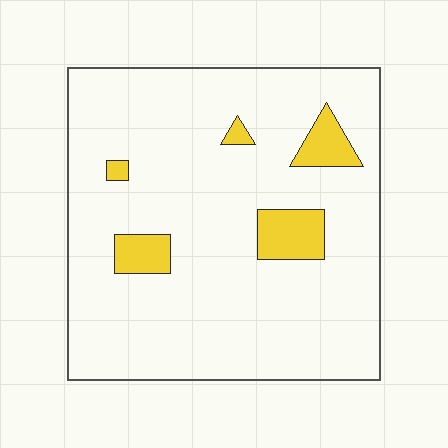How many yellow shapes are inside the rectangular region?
5.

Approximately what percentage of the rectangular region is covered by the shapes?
Approximately 10%.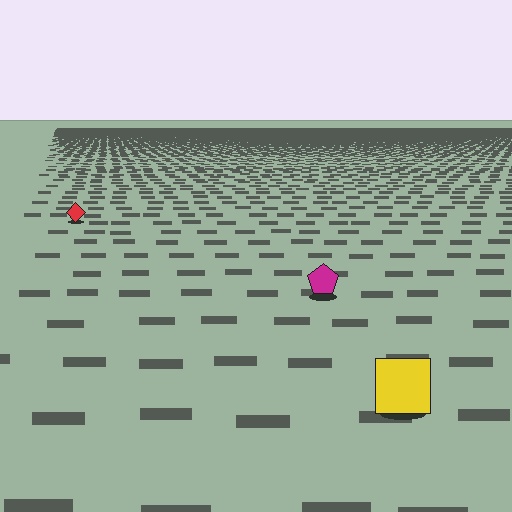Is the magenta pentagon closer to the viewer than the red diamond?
Yes. The magenta pentagon is closer — you can tell from the texture gradient: the ground texture is coarser near it.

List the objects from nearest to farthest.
From nearest to farthest: the yellow square, the magenta pentagon, the red diamond.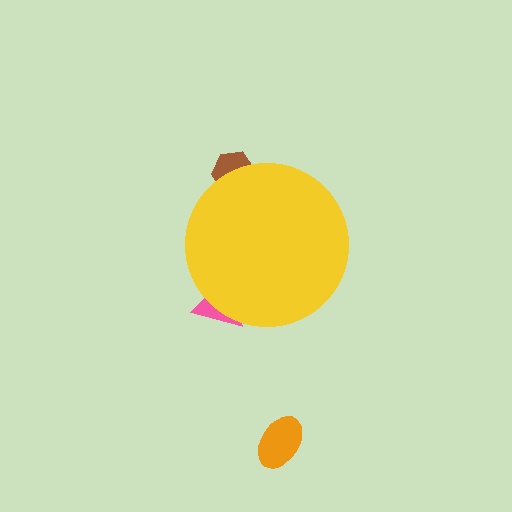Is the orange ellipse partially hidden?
No, the orange ellipse is fully visible.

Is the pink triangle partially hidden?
Yes, the pink triangle is partially hidden behind the yellow circle.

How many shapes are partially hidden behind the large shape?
2 shapes are partially hidden.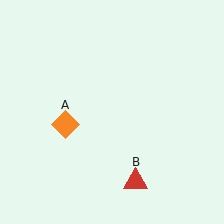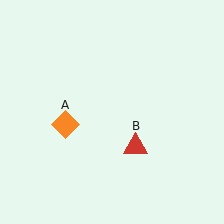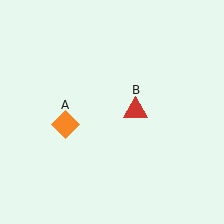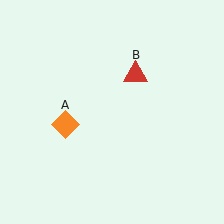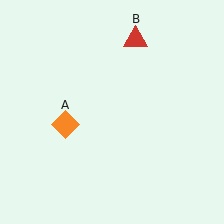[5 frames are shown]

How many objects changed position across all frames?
1 object changed position: red triangle (object B).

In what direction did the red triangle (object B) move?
The red triangle (object B) moved up.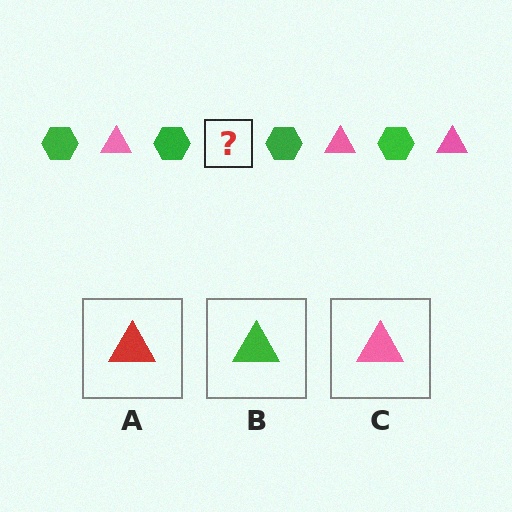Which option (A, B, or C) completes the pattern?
C.